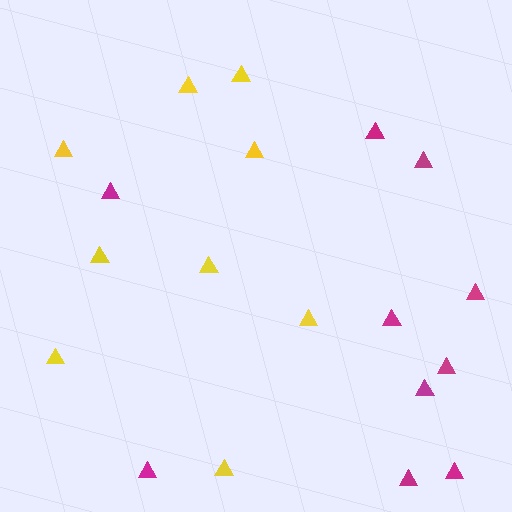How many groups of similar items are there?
There are 2 groups: one group of yellow triangles (9) and one group of magenta triangles (10).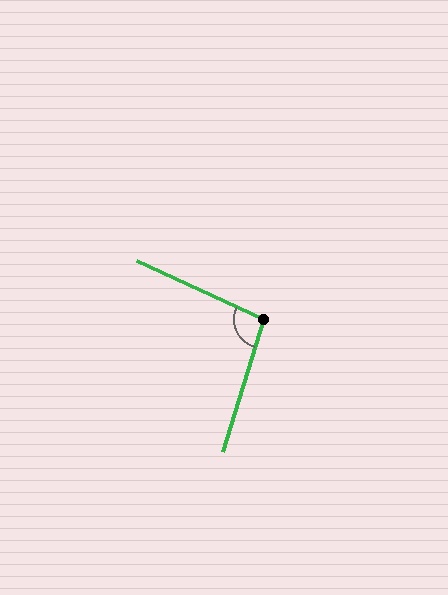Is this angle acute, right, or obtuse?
It is obtuse.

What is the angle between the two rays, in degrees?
Approximately 98 degrees.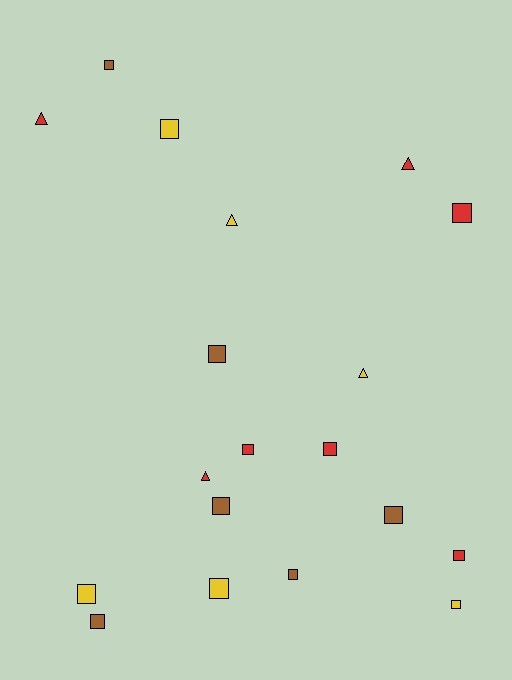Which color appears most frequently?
Red, with 7 objects.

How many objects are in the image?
There are 19 objects.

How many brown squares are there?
There are 6 brown squares.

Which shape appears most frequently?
Square, with 14 objects.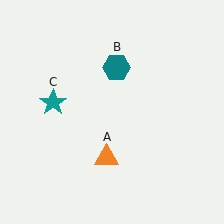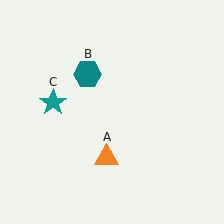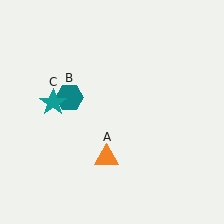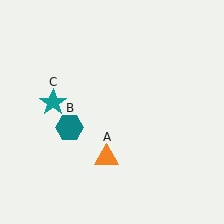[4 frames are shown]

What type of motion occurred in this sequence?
The teal hexagon (object B) rotated counterclockwise around the center of the scene.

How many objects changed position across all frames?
1 object changed position: teal hexagon (object B).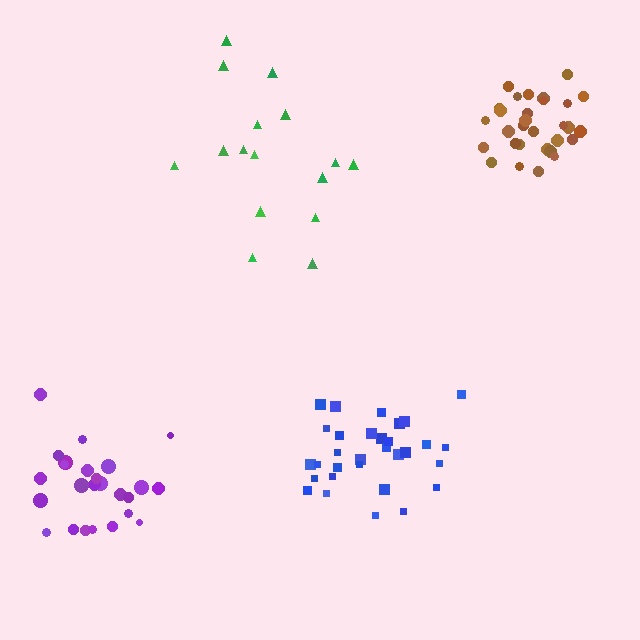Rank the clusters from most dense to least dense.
brown, blue, purple, green.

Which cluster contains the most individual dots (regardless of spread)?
Brown (31).